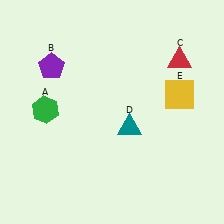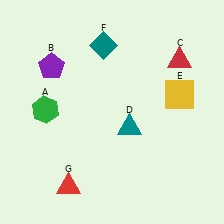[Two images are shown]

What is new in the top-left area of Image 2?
A teal diamond (F) was added in the top-left area of Image 2.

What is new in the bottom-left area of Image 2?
A red triangle (G) was added in the bottom-left area of Image 2.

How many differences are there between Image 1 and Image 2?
There are 2 differences between the two images.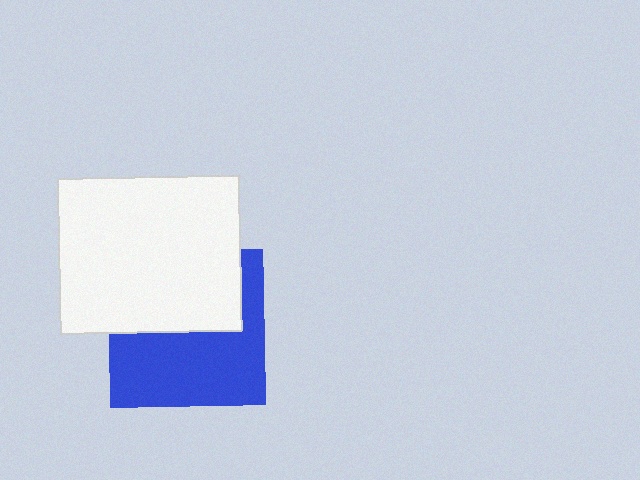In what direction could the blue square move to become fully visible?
The blue square could move down. That would shift it out from behind the white rectangle entirely.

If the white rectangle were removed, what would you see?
You would see the complete blue square.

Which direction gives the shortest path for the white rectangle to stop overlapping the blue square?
Moving up gives the shortest separation.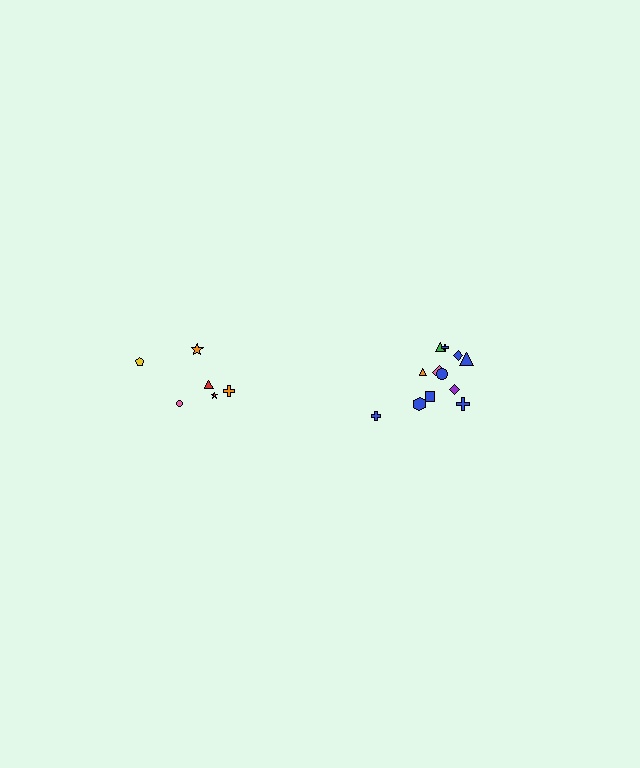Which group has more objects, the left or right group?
The right group.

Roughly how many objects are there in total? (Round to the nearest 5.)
Roughly 20 objects in total.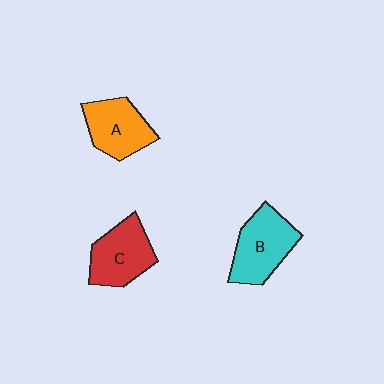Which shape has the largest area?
Shape B (cyan).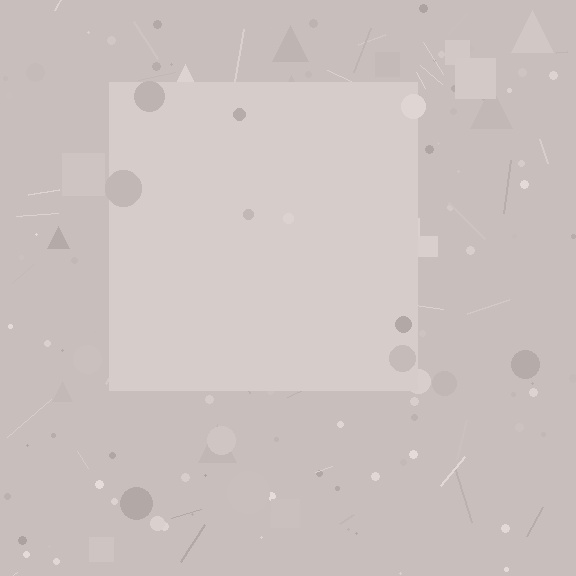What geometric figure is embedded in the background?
A square is embedded in the background.